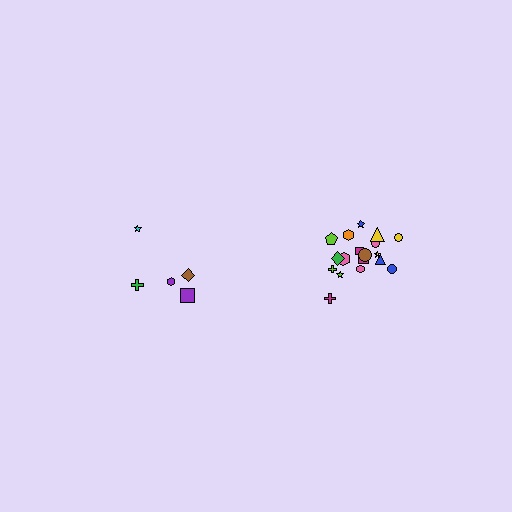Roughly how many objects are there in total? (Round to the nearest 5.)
Roughly 25 objects in total.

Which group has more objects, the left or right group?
The right group.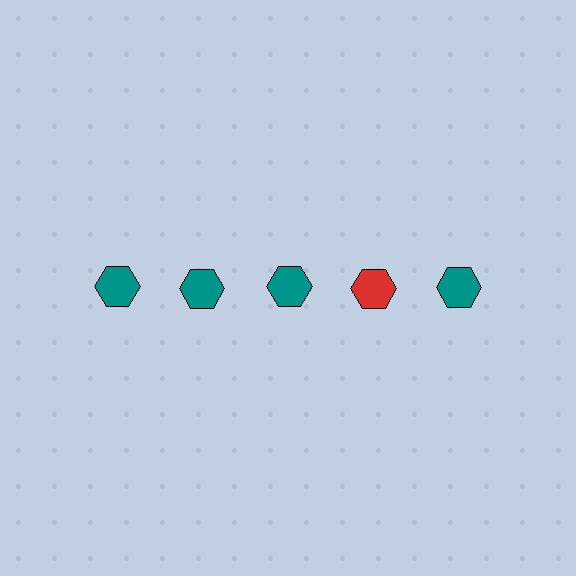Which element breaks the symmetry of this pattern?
The red hexagon in the top row, second from right column breaks the symmetry. All other shapes are teal hexagons.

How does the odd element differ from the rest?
It has a different color: red instead of teal.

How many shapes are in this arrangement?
There are 5 shapes arranged in a grid pattern.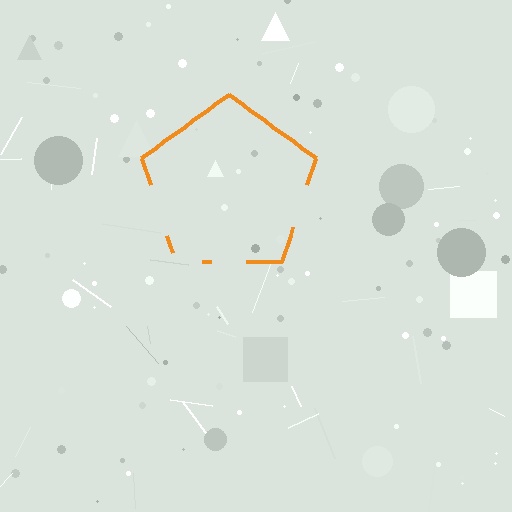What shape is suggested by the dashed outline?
The dashed outline suggests a pentagon.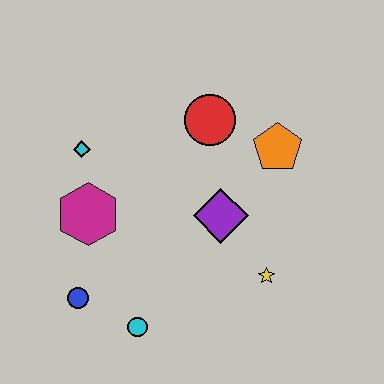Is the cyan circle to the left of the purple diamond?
Yes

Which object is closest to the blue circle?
The cyan circle is closest to the blue circle.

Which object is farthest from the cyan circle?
The orange pentagon is farthest from the cyan circle.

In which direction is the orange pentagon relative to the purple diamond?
The orange pentagon is above the purple diamond.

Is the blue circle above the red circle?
No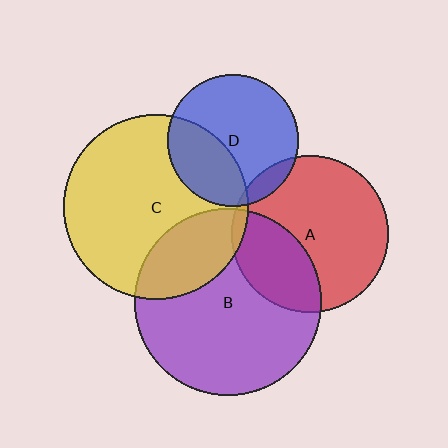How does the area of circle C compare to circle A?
Approximately 1.4 times.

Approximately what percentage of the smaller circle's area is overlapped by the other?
Approximately 5%.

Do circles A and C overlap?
Yes.